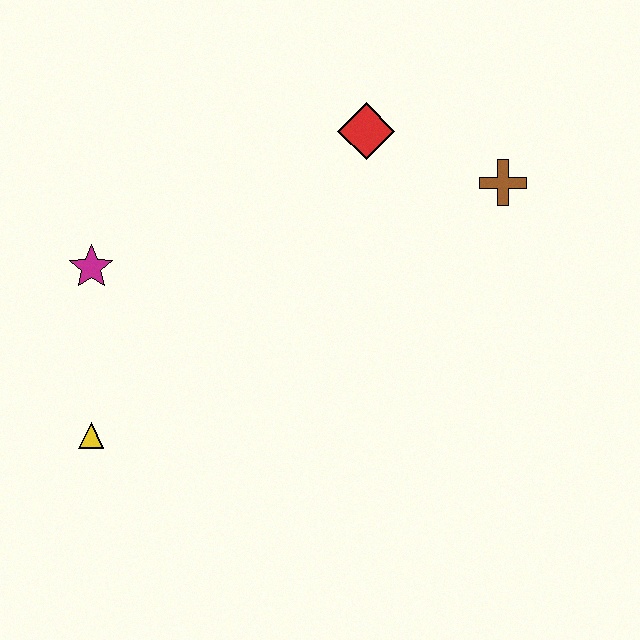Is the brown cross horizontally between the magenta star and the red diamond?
No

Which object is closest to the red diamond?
The brown cross is closest to the red diamond.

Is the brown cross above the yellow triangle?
Yes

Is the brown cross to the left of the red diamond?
No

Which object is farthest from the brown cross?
The yellow triangle is farthest from the brown cross.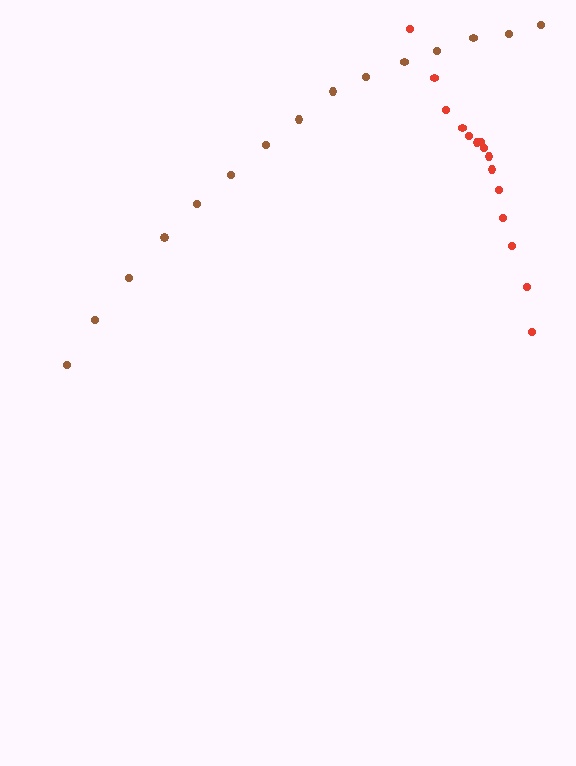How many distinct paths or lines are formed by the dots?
There are 2 distinct paths.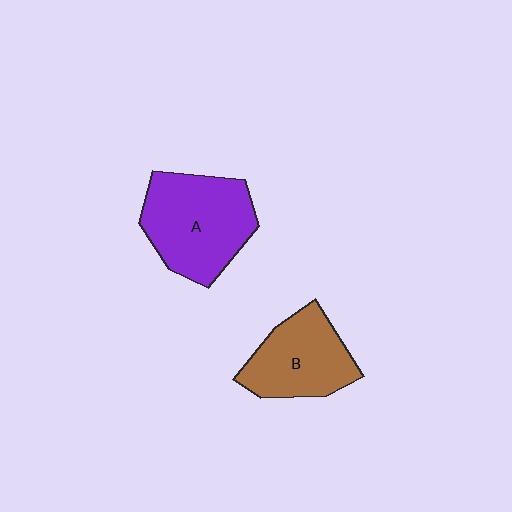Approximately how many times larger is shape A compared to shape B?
Approximately 1.3 times.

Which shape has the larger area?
Shape A (purple).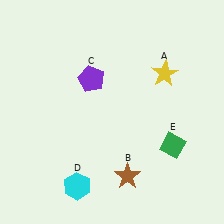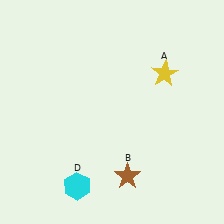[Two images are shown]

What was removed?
The green diamond (E), the purple pentagon (C) were removed in Image 2.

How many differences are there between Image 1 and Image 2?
There are 2 differences between the two images.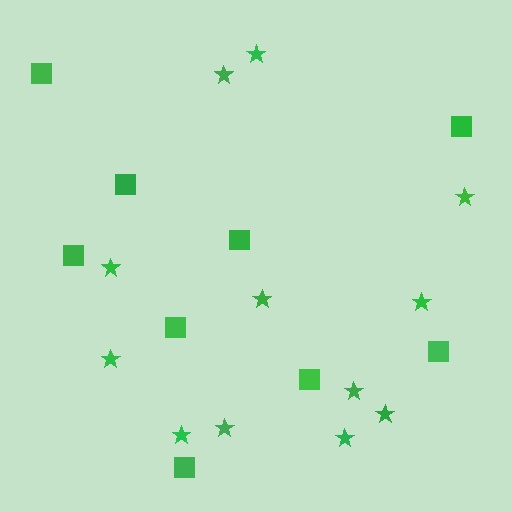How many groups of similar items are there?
There are 2 groups: one group of squares (9) and one group of stars (12).